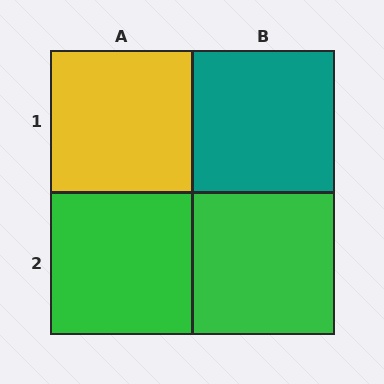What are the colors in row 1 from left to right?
Yellow, teal.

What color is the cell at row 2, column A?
Green.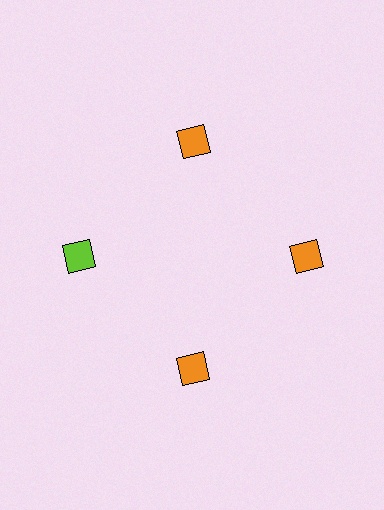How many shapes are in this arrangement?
There are 4 shapes arranged in a ring pattern.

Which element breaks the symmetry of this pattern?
The lime diamond at roughly the 9 o'clock position breaks the symmetry. All other shapes are orange diamonds.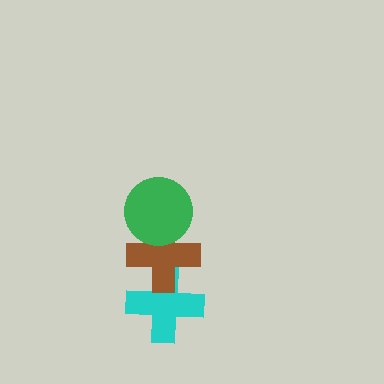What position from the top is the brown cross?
The brown cross is 2nd from the top.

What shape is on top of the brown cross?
The green circle is on top of the brown cross.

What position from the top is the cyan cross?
The cyan cross is 3rd from the top.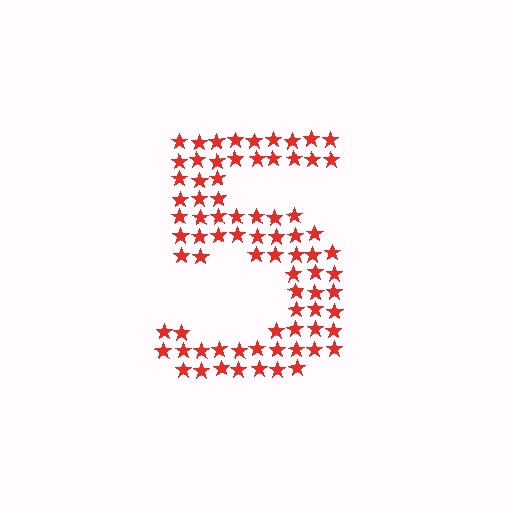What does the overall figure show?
The overall figure shows the digit 5.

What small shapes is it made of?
It is made of small stars.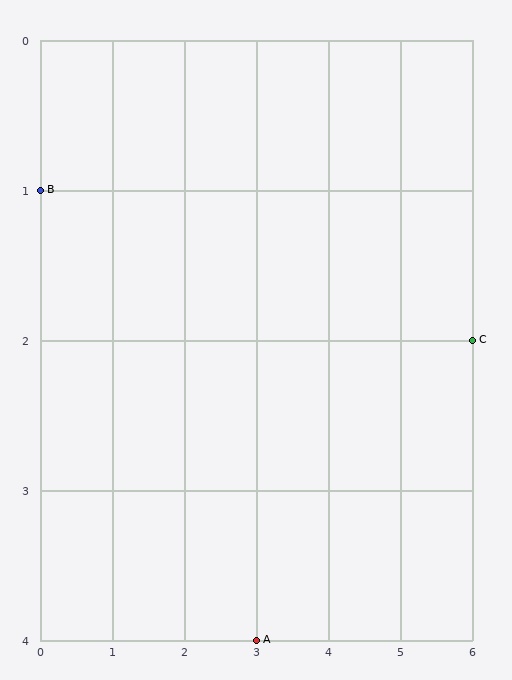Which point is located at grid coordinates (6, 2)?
Point C is at (6, 2).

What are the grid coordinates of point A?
Point A is at grid coordinates (3, 4).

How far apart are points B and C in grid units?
Points B and C are 6 columns and 1 row apart (about 6.1 grid units diagonally).